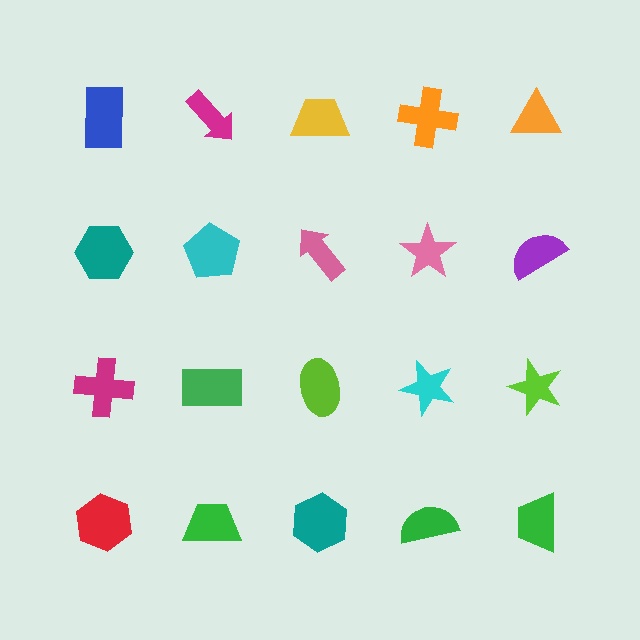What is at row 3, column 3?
A lime ellipse.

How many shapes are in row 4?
5 shapes.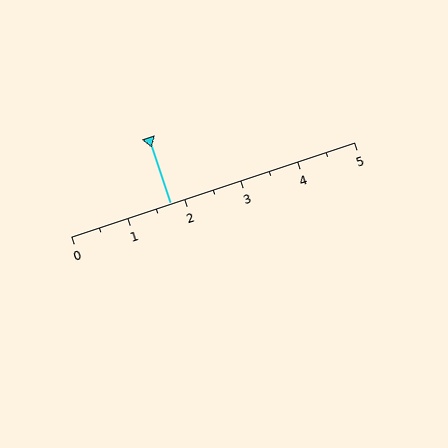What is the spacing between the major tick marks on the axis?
The major ticks are spaced 1 apart.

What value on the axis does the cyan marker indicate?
The marker indicates approximately 1.8.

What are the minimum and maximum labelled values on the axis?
The axis runs from 0 to 5.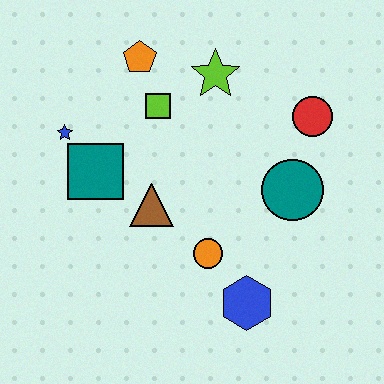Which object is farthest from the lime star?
The blue hexagon is farthest from the lime star.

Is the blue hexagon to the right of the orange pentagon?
Yes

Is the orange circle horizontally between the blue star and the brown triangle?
No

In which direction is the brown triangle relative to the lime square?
The brown triangle is below the lime square.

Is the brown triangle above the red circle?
No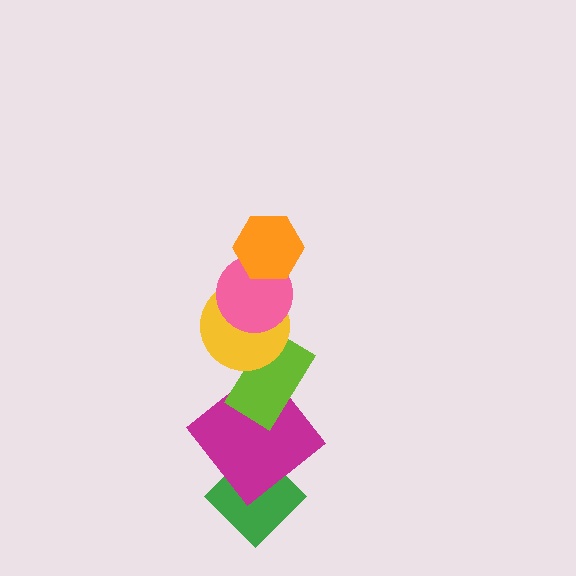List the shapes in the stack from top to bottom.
From top to bottom: the orange hexagon, the pink circle, the yellow circle, the lime rectangle, the magenta diamond, the green diamond.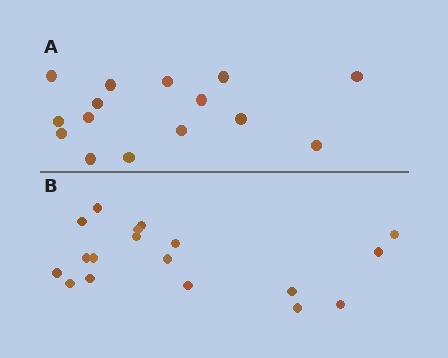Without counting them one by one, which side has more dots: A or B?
Region B (the bottom region) has more dots.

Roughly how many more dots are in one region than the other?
Region B has just a few more — roughly 2 or 3 more dots than region A.